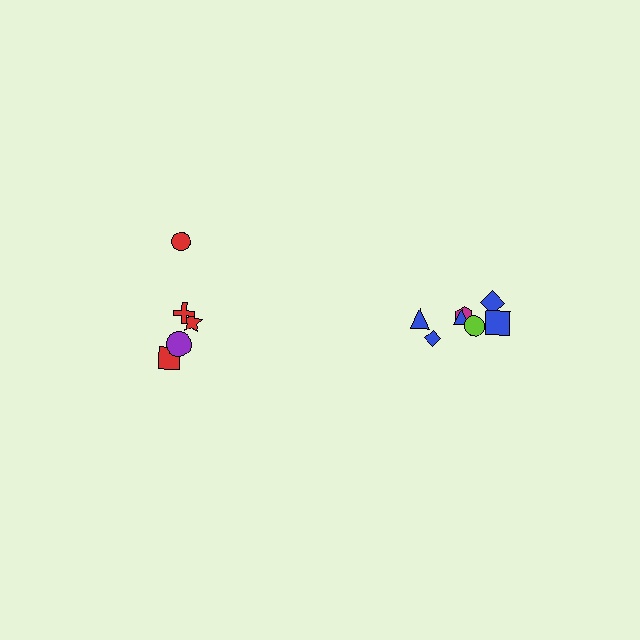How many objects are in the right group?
There are 7 objects.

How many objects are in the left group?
There are 5 objects.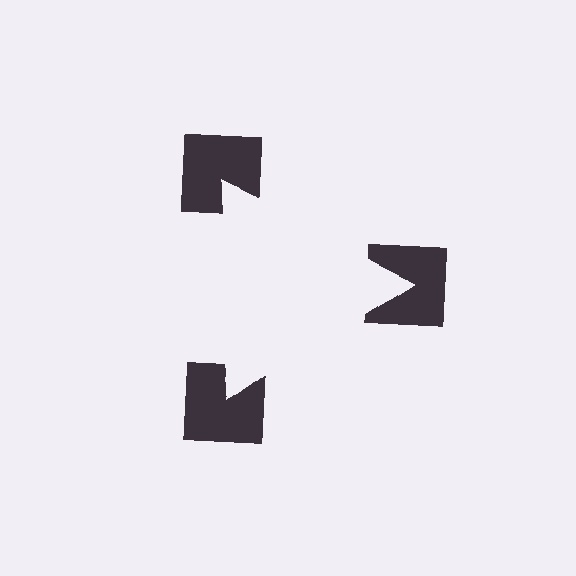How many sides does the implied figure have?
3 sides.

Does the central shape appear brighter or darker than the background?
It typically appears slightly brighter than the background, even though no actual brightness change is drawn.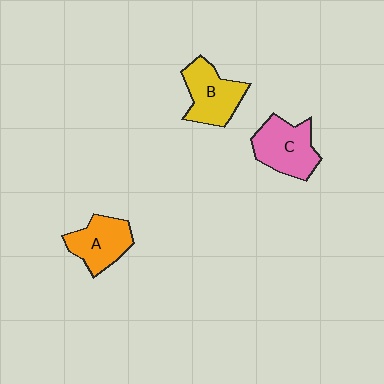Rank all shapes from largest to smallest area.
From largest to smallest: C (pink), B (yellow), A (orange).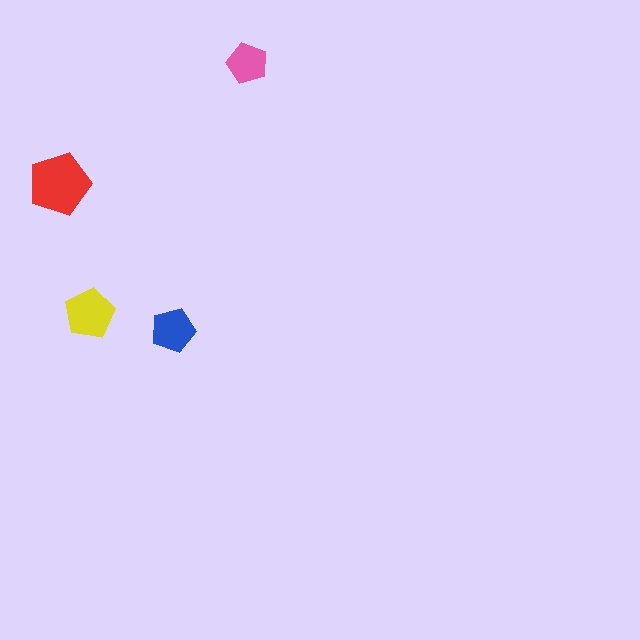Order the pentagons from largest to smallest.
the red one, the yellow one, the blue one, the pink one.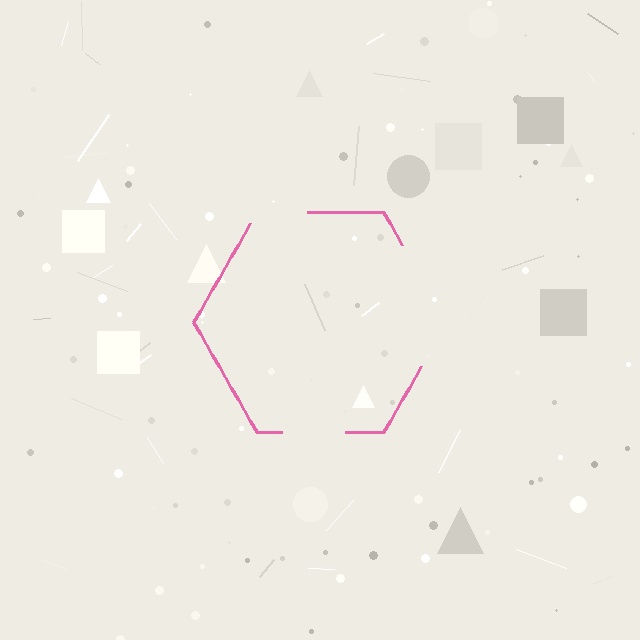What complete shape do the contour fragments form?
The contour fragments form a hexagon.